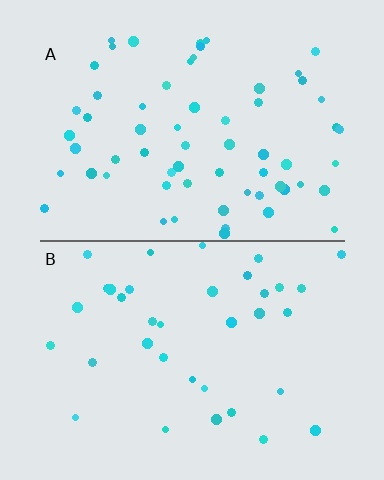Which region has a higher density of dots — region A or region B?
A (the top).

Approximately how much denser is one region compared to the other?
Approximately 1.8× — region A over region B.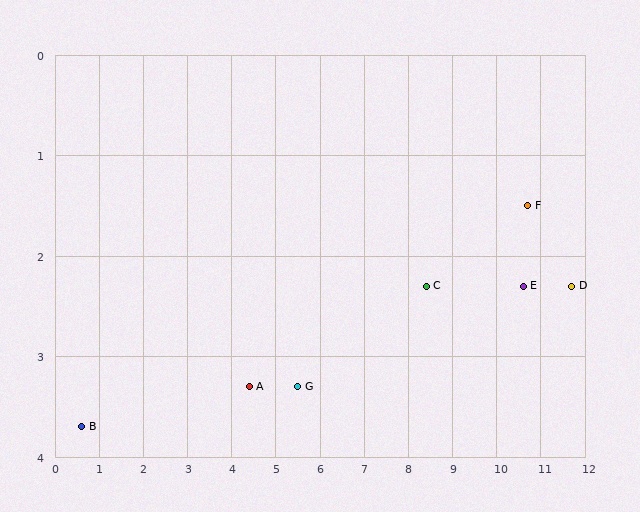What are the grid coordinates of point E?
Point E is at approximately (10.6, 2.3).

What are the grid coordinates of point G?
Point G is at approximately (5.5, 3.3).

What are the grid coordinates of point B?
Point B is at approximately (0.6, 3.7).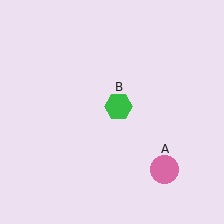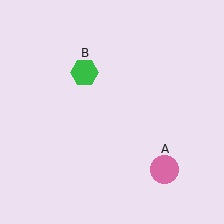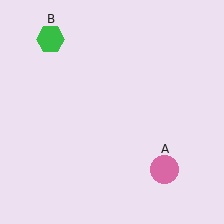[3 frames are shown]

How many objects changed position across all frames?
1 object changed position: green hexagon (object B).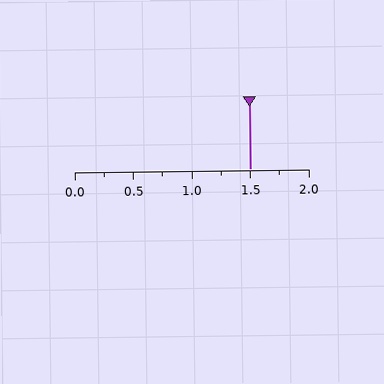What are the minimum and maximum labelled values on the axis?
The axis runs from 0.0 to 2.0.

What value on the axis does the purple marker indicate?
The marker indicates approximately 1.5.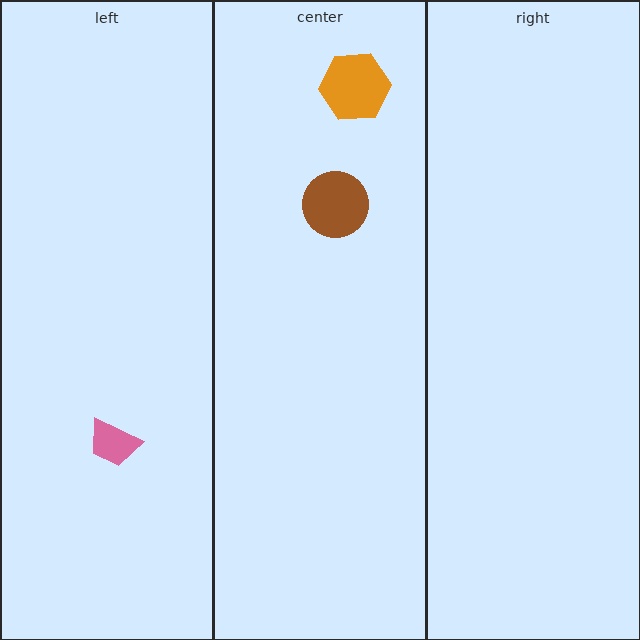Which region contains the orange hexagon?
The center region.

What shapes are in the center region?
The brown circle, the orange hexagon.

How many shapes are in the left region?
1.